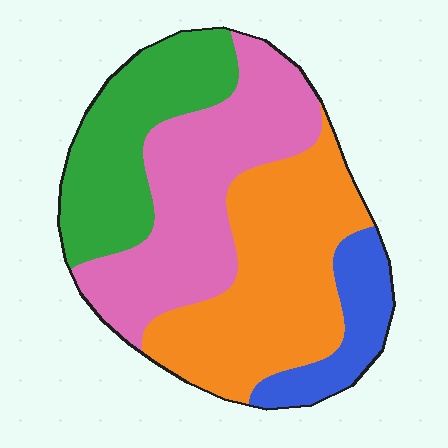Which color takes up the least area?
Blue, at roughly 10%.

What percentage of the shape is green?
Green covers around 25% of the shape.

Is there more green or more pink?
Pink.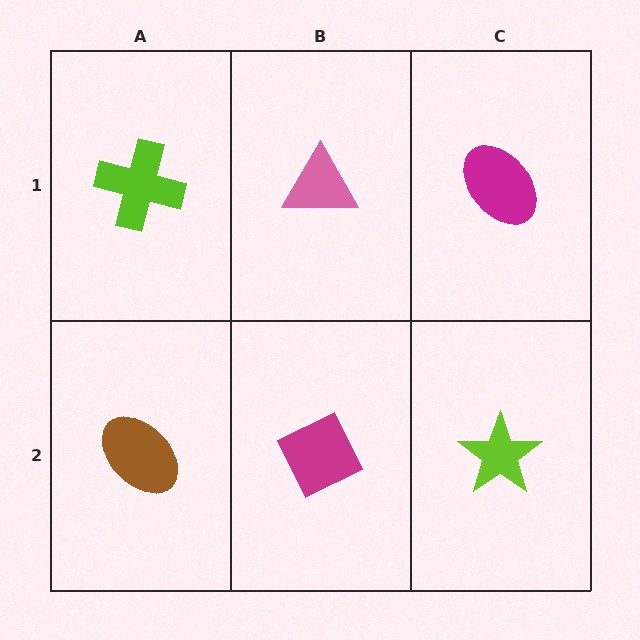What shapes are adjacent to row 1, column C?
A lime star (row 2, column C), a pink triangle (row 1, column B).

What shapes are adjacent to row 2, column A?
A lime cross (row 1, column A), a magenta diamond (row 2, column B).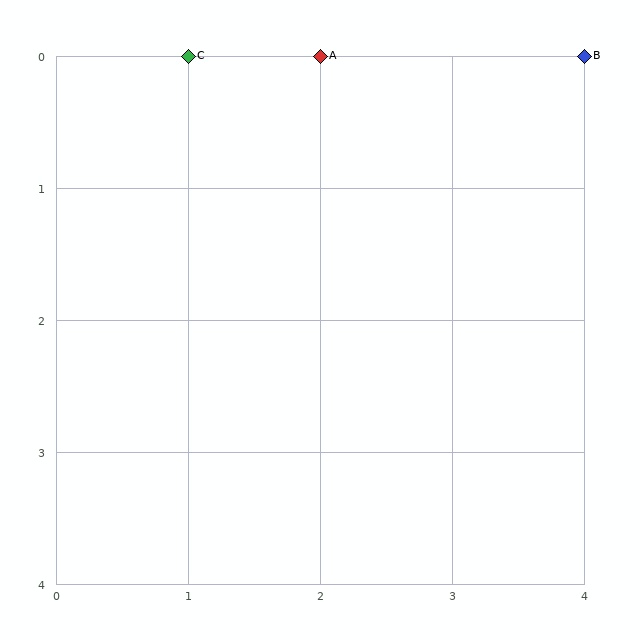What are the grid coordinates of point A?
Point A is at grid coordinates (2, 0).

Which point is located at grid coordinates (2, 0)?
Point A is at (2, 0).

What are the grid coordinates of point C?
Point C is at grid coordinates (1, 0).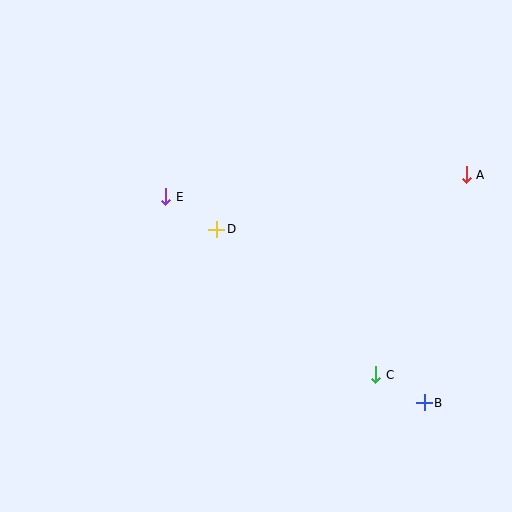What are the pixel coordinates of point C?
Point C is at (376, 375).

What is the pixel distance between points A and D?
The distance between A and D is 255 pixels.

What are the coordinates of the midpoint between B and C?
The midpoint between B and C is at (400, 389).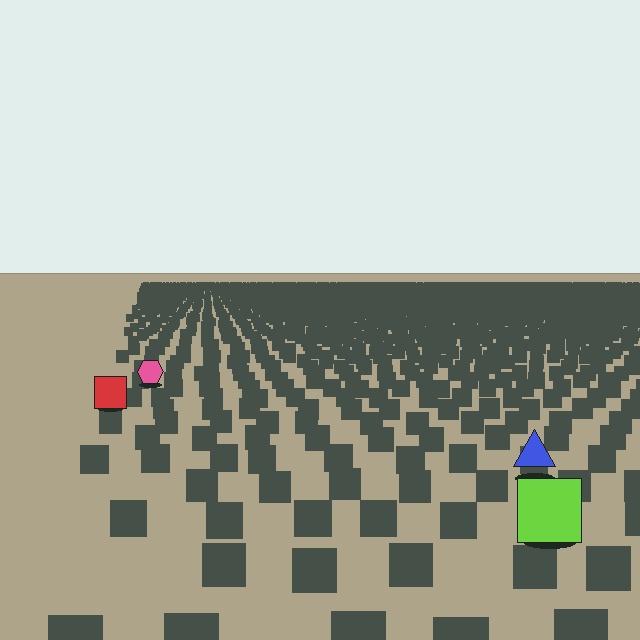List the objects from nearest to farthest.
From nearest to farthest: the lime square, the blue triangle, the red square, the pink hexagon.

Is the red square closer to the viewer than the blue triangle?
No. The blue triangle is closer — you can tell from the texture gradient: the ground texture is coarser near it.